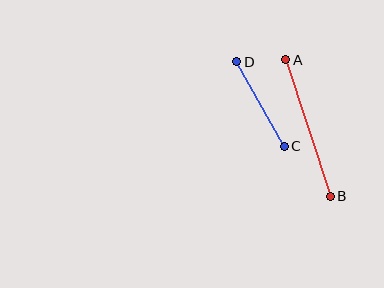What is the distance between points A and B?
The distance is approximately 143 pixels.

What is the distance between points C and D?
The distance is approximately 97 pixels.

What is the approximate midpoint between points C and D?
The midpoint is at approximately (260, 104) pixels.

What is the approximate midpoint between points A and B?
The midpoint is at approximately (308, 128) pixels.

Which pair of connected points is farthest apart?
Points A and B are farthest apart.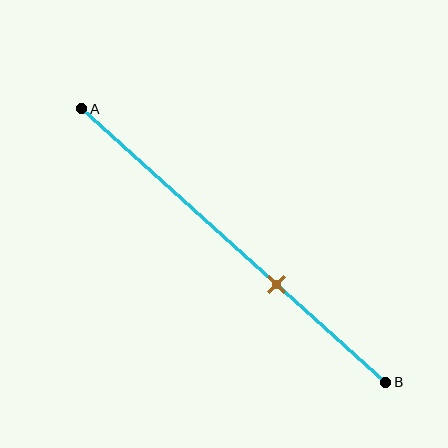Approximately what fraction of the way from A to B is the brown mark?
The brown mark is approximately 65% of the way from A to B.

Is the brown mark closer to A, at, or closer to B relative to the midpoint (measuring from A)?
The brown mark is closer to point B than the midpoint of segment AB.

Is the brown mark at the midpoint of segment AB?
No, the mark is at about 65% from A, not at the 50% midpoint.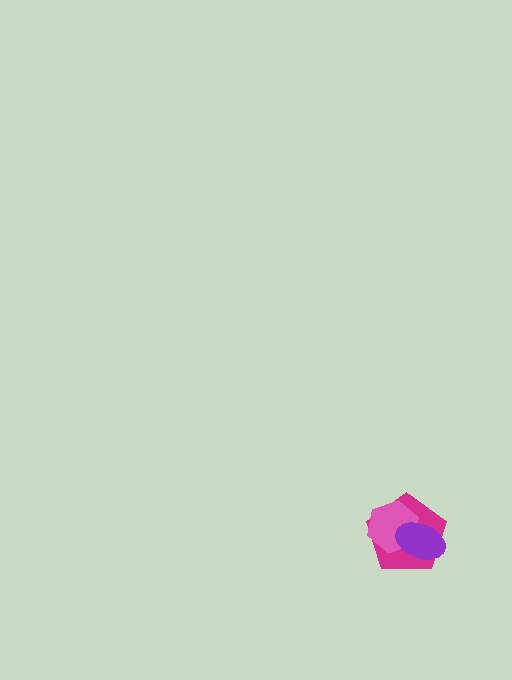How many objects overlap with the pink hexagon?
2 objects overlap with the pink hexagon.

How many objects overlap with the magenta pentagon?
2 objects overlap with the magenta pentagon.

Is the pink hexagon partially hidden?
Yes, it is partially covered by another shape.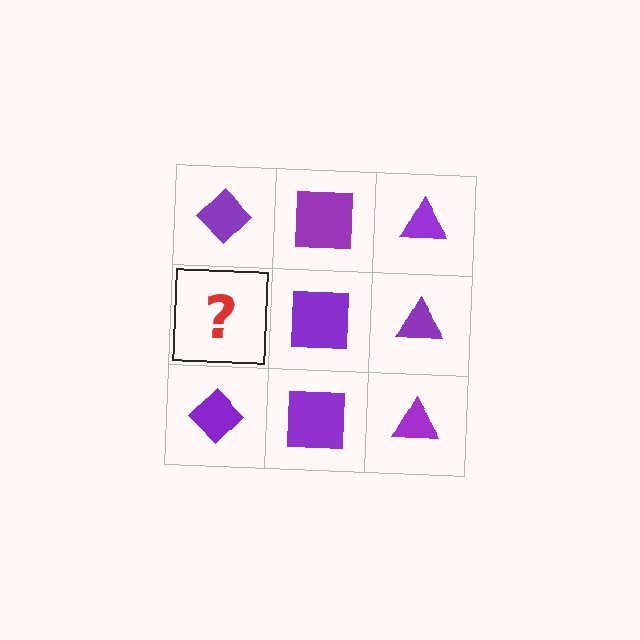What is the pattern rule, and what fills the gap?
The rule is that each column has a consistent shape. The gap should be filled with a purple diamond.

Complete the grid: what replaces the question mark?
The question mark should be replaced with a purple diamond.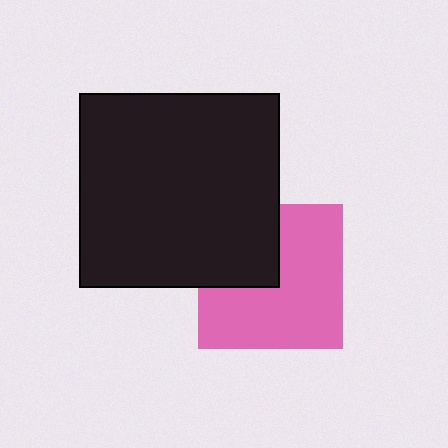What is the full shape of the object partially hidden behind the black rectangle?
The partially hidden object is a pink square.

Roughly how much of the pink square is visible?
Most of it is visible (roughly 68%).